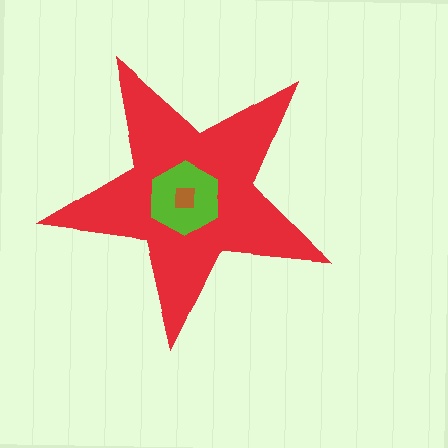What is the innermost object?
The brown square.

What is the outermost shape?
The red star.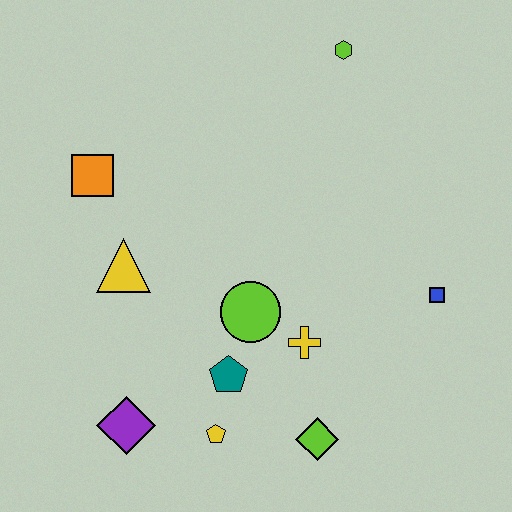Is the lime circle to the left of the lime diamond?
Yes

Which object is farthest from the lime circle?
The lime hexagon is farthest from the lime circle.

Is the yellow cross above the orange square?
No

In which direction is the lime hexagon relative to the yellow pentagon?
The lime hexagon is above the yellow pentagon.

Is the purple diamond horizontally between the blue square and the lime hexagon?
No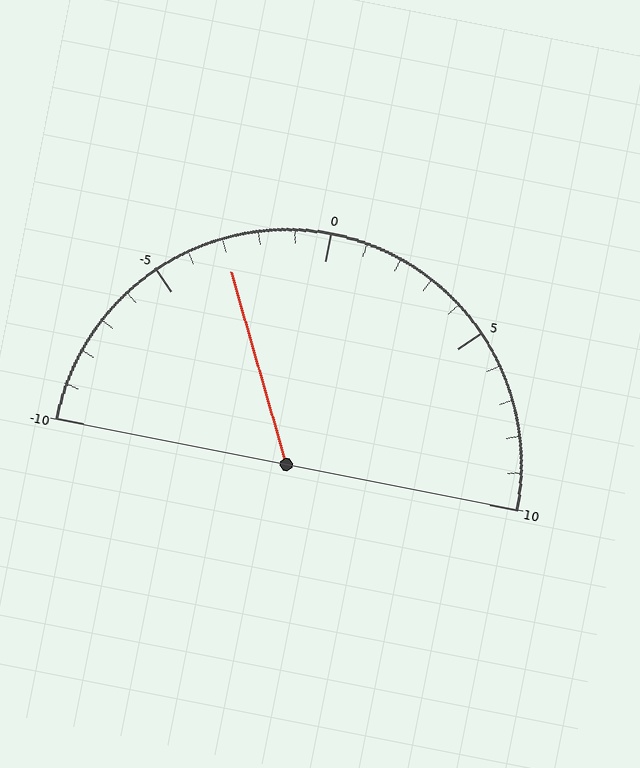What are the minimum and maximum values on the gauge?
The gauge ranges from -10 to 10.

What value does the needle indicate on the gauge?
The needle indicates approximately -3.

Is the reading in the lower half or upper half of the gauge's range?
The reading is in the lower half of the range (-10 to 10).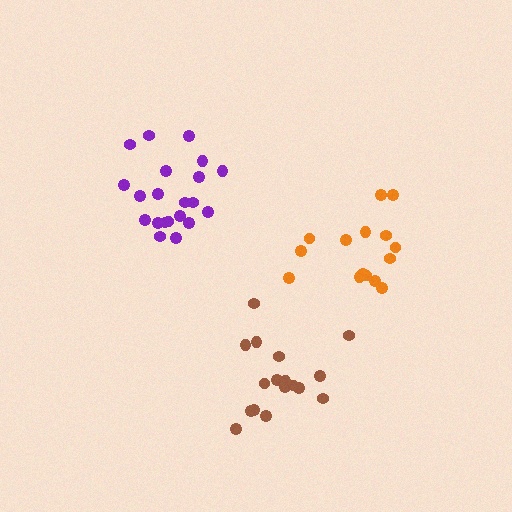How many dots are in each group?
Group 1: 15 dots, Group 2: 21 dots, Group 3: 17 dots (53 total).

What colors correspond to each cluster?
The clusters are colored: orange, purple, brown.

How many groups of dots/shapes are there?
There are 3 groups.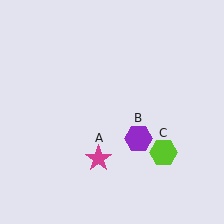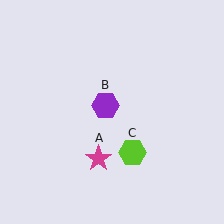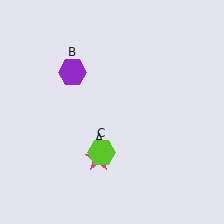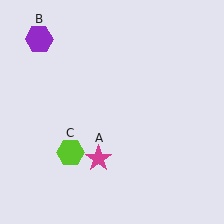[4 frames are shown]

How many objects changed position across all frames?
2 objects changed position: purple hexagon (object B), lime hexagon (object C).